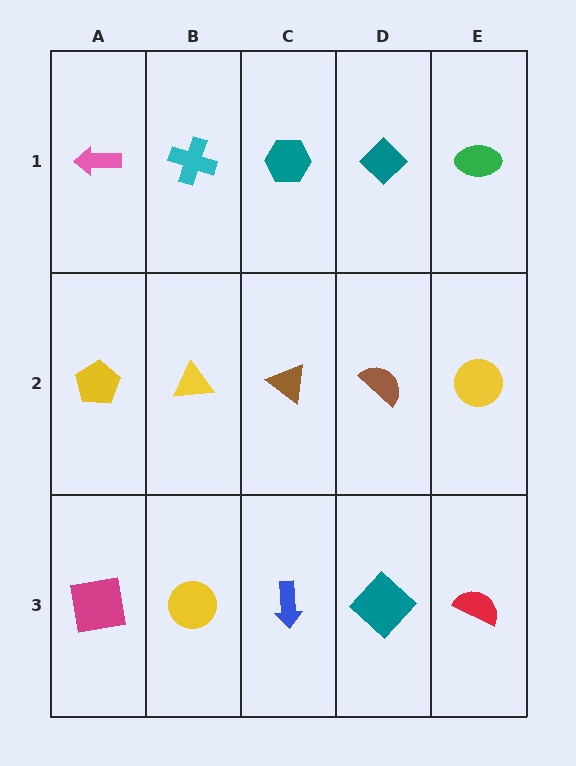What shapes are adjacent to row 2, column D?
A teal diamond (row 1, column D), a teal diamond (row 3, column D), a brown triangle (row 2, column C), a yellow circle (row 2, column E).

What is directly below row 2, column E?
A red semicircle.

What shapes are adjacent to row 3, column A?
A yellow pentagon (row 2, column A), a yellow circle (row 3, column B).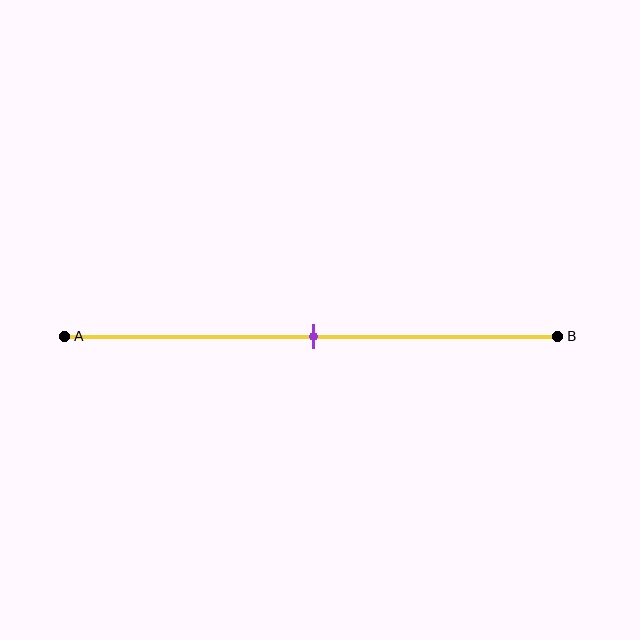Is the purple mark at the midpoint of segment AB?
Yes, the mark is approximately at the midpoint.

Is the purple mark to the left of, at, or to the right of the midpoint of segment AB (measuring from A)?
The purple mark is approximately at the midpoint of segment AB.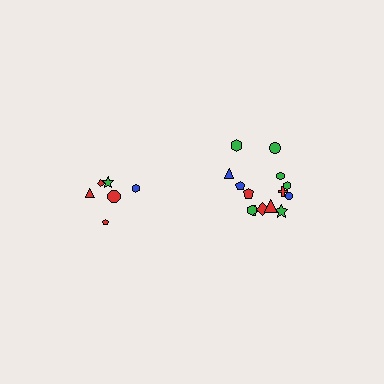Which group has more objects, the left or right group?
The right group.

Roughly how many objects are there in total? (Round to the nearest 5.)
Roughly 20 objects in total.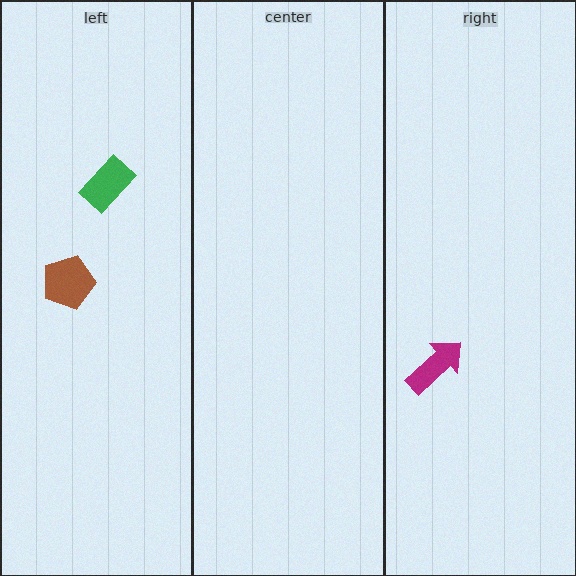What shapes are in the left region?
The brown pentagon, the green rectangle.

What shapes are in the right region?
The magenta arrow.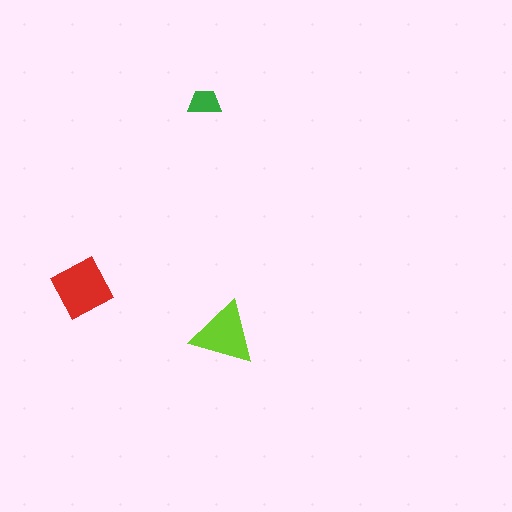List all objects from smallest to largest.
The green trapezoid, the lime triangle, the red square.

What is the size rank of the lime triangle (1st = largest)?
2nd.